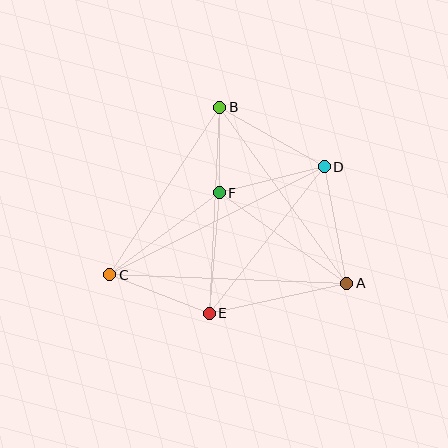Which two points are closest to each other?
Points B and F are closest to each other.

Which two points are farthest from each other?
Points C and D are farthest from each other.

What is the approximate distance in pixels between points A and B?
The distance between A and B is approximately 217 pixels.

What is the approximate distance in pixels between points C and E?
The distance between C and E is approximately 107 pixels.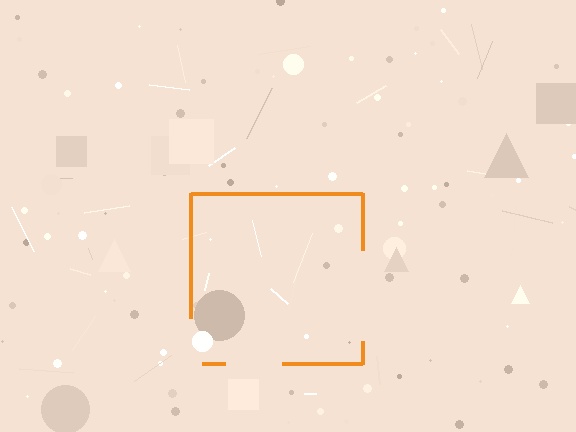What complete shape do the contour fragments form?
The contour fragments form a square.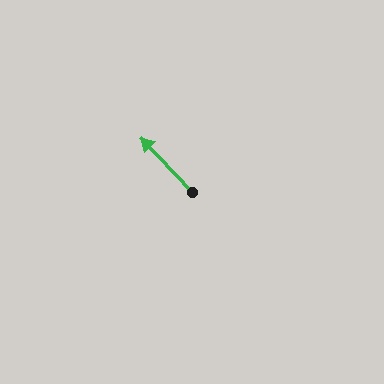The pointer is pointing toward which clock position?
Roughly 11 o'clock.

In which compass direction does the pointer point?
Northwest.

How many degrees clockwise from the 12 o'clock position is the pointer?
Approximately 317 degrees.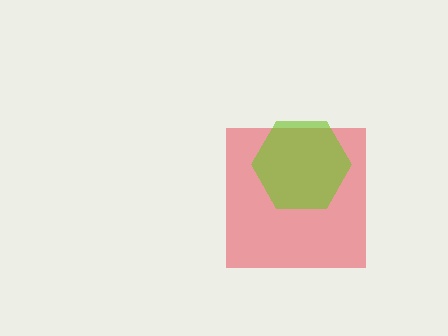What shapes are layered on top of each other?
The layered shapes are: a red square, a lime hexagon.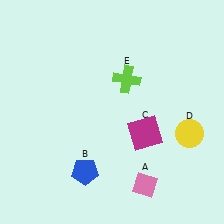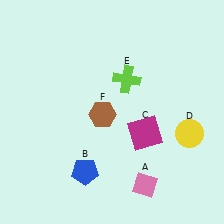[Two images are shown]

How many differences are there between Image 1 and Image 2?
There is 1 difference between the two images.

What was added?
A brown hexagon (F) was added in Image 2.